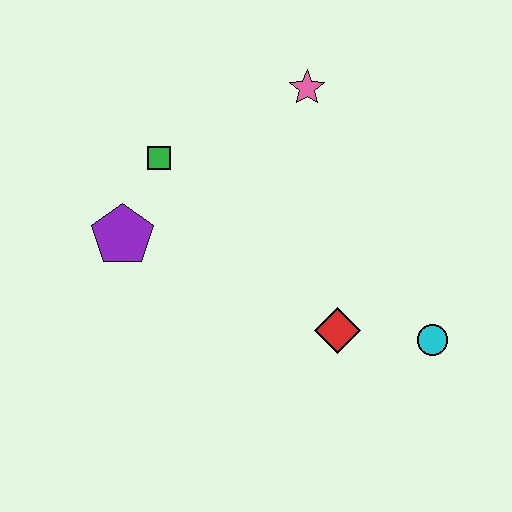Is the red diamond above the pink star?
No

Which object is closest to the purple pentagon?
The green square is closest to the purple pentagon.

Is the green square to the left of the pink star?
Yes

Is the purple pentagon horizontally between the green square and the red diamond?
No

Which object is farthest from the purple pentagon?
The cyan circle is farthest from the purple pentagon.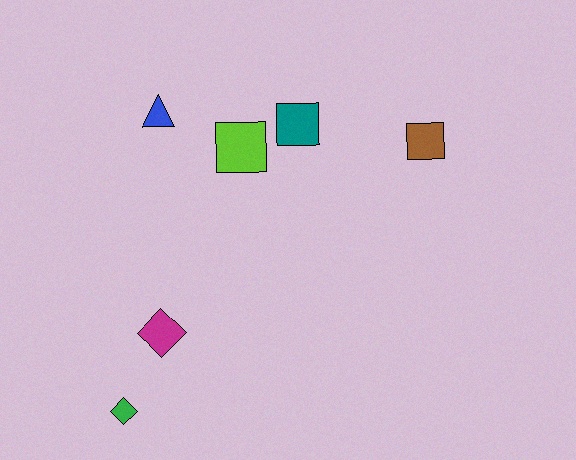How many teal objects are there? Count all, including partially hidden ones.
There is 1 teal object.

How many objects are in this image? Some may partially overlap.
There are 6 objects.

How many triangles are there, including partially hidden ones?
There is 1 triangle.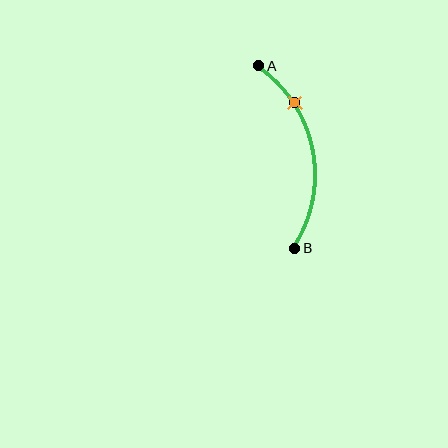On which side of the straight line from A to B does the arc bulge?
The arc bulges to the right of the straight line connecting A and B.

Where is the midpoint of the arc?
The arc midpoint is the point on the curve farthest from the straight line joining A and B. It sits to the right of that line.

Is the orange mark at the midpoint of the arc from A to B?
No. The orange mark lies on the arc but is closer to endpoint A. The arc midpoint would be at the point on the curve equidistant along the arc from both A and B.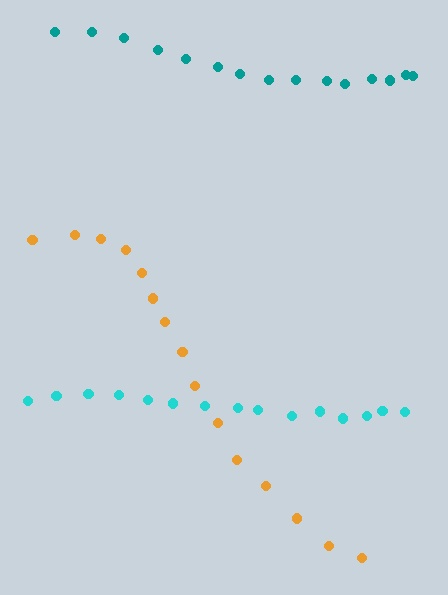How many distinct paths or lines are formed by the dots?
There are 3 distinct paths.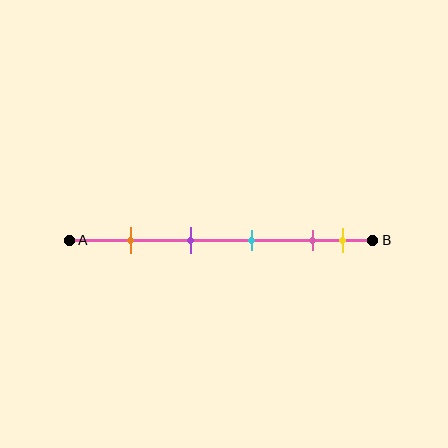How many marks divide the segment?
There are 5 marks dividing the segment.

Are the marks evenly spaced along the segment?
No, the marks are not evenly spaced.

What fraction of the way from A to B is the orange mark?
The orange mark is approximately 20% (0.2) of the way from A to B.